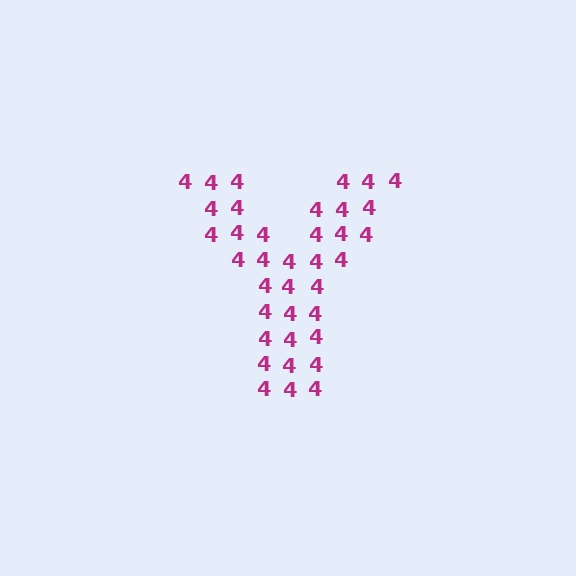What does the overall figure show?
The overall figure shows the letter Y.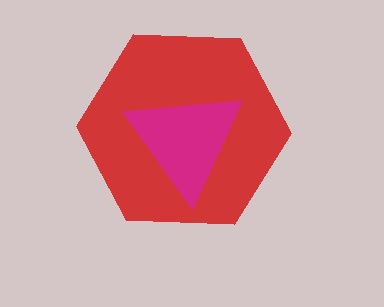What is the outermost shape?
The red hexagon.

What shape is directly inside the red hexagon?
The magenta triangle.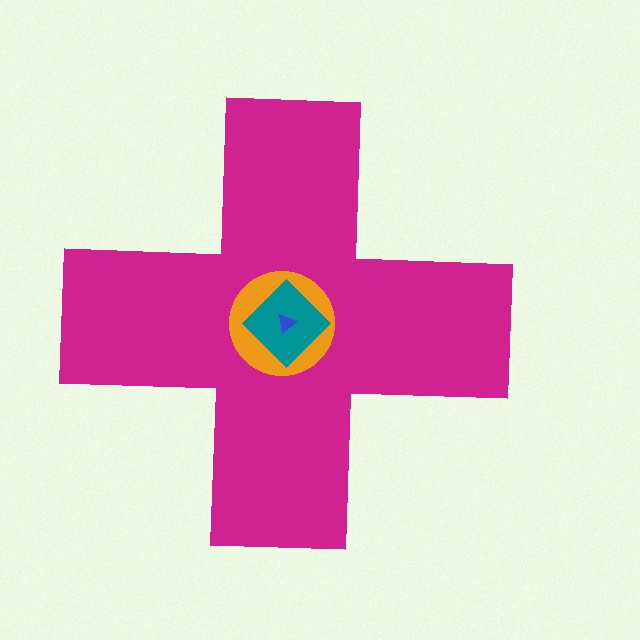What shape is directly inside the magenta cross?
The orange circle.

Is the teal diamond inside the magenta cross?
Yes.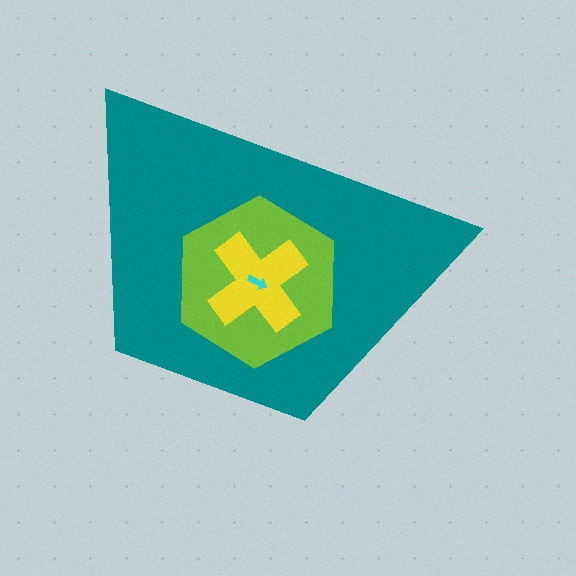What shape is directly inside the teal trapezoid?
The lime hexagon.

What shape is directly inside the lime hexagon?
The yellow cross.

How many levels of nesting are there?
4.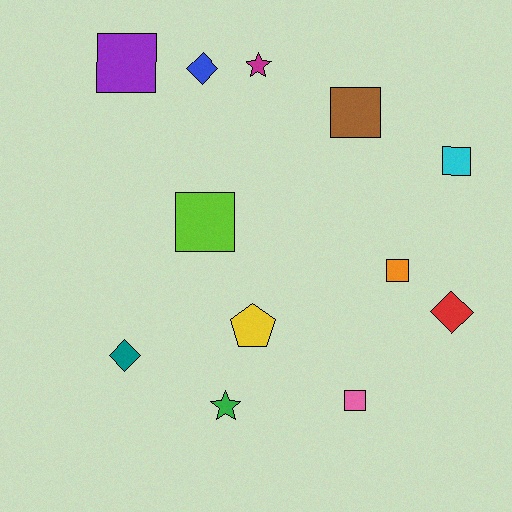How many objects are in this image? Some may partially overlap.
There are 12 objects.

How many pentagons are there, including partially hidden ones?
There is 1 pentagon.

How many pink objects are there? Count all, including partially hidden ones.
There is 1 pink object.